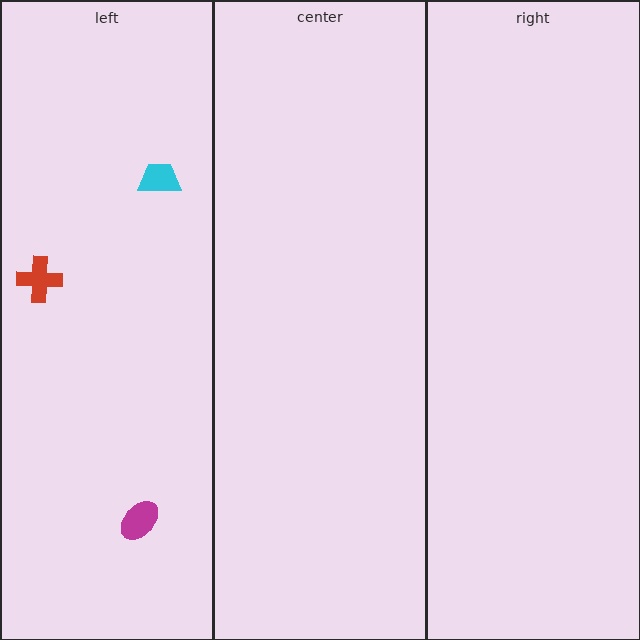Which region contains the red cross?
The left region.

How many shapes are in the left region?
3.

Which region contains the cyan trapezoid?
The left region.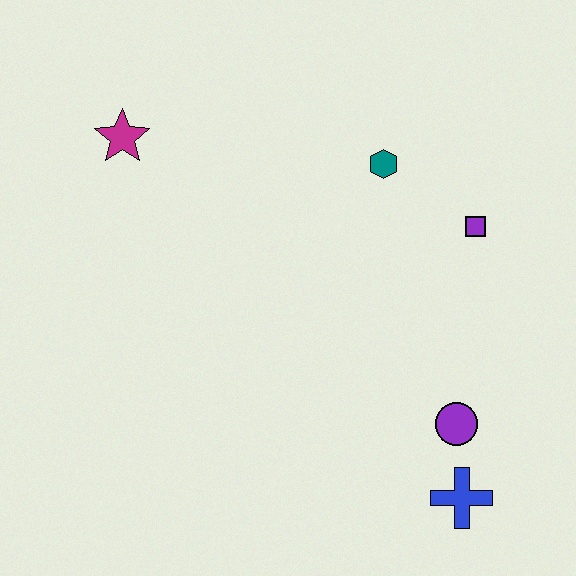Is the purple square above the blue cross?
Yes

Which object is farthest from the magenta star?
The blue cross is farthest from the magenta star.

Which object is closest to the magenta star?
The teal hexagon is closest to the magenta star.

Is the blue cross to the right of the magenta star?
Yes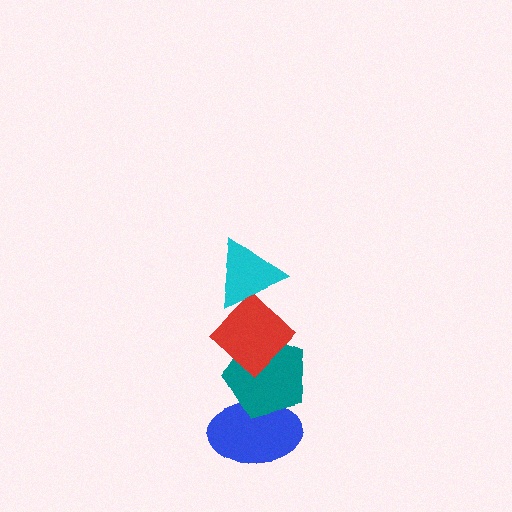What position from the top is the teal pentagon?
The teal pentagon is 3rd from the top.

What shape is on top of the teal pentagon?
The red diamond is on top of the teal pentagon.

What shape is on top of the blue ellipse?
The teal pentagon is on top of the blue ellipse.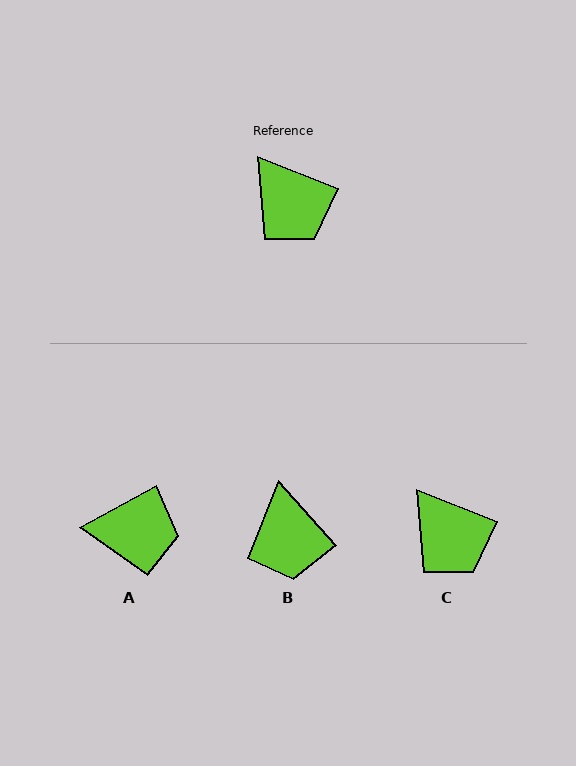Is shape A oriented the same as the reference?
No, it is off by about 50 degrees.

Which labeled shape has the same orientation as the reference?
C.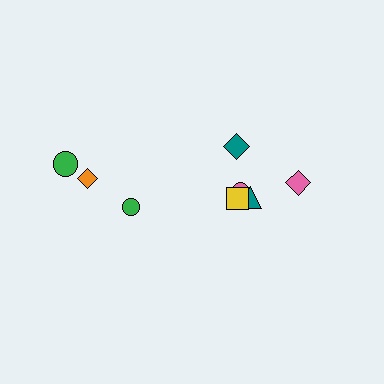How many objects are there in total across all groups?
There are 8 objects.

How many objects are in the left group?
There are 3 objects.